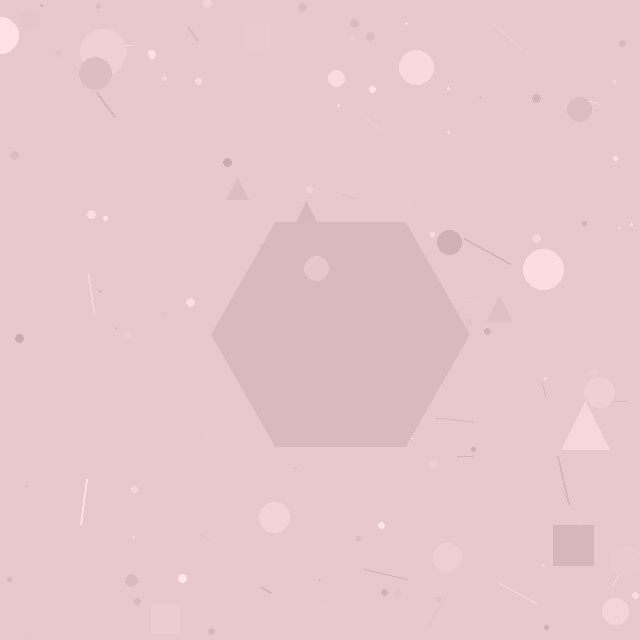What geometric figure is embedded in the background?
A hexagon is embedded in the background.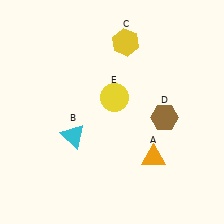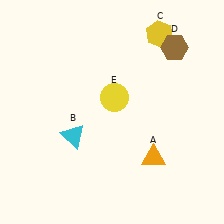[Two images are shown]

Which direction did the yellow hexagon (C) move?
The yellow hexagon (C) moved right.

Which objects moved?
The objects that moved are: the yellow hexagon (C), the brown hexagon (D).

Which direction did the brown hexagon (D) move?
The brown hexagon (D) moved up.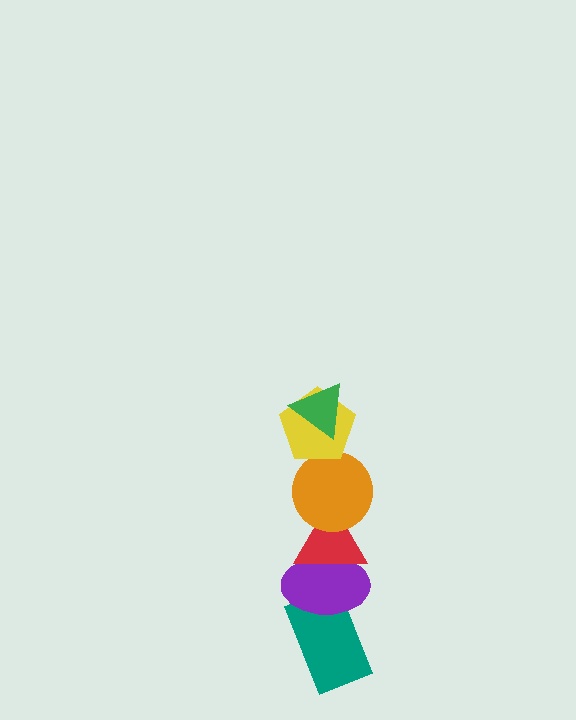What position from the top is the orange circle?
The orange circle is 3rd from the top.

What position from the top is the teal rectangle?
The teal rectangle is 6th from the top.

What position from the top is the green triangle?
The green triangle is 1st from the top.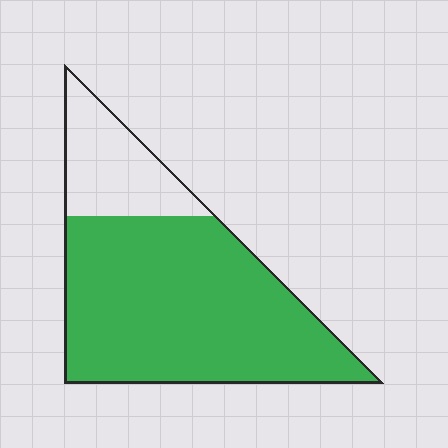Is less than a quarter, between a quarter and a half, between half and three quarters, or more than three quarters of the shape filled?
More than three quarters.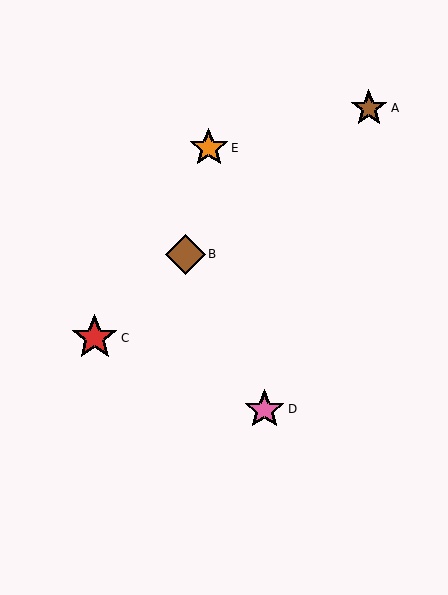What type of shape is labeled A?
Shape A is a brown star.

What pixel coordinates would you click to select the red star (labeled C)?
Click at (95, 338) to select the red star C.